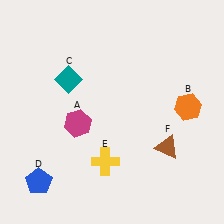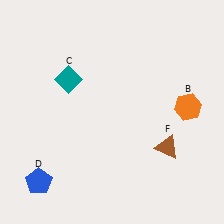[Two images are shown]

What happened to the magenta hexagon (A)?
The magenta hexagon (A) was removed in Image 2. It was in the bottom-left area of Image 1.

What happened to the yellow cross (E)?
The yellow cross (E) was removed in Image 2. It was in the bottom-left area of Image 1.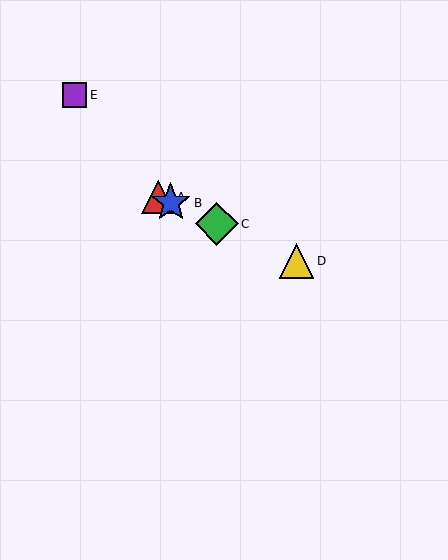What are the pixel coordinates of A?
Object A is at (158, 197).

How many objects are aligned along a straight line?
4 objects (A, B, C, D) are aligned along a straight line.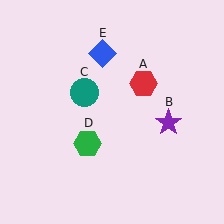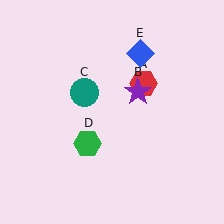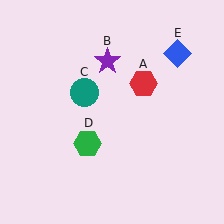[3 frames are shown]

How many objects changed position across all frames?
2 objects changed position: purple star (object B), blue diamond (object E).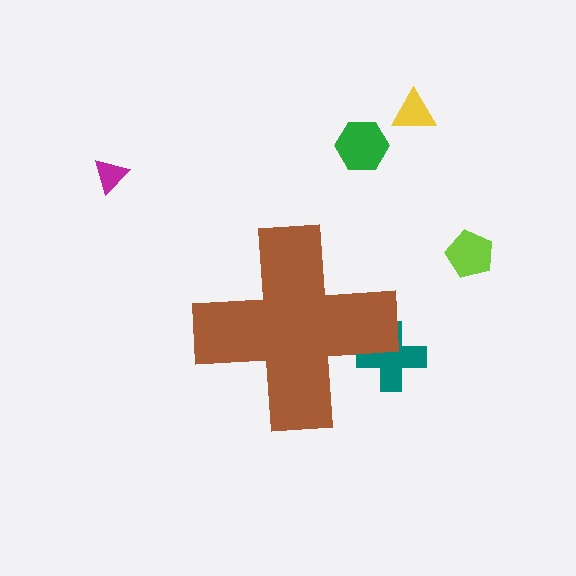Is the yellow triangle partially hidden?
No, the yellow triangle is fully visible.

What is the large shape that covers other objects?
A brown cross.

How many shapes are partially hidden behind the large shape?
1 shape is partially hidden.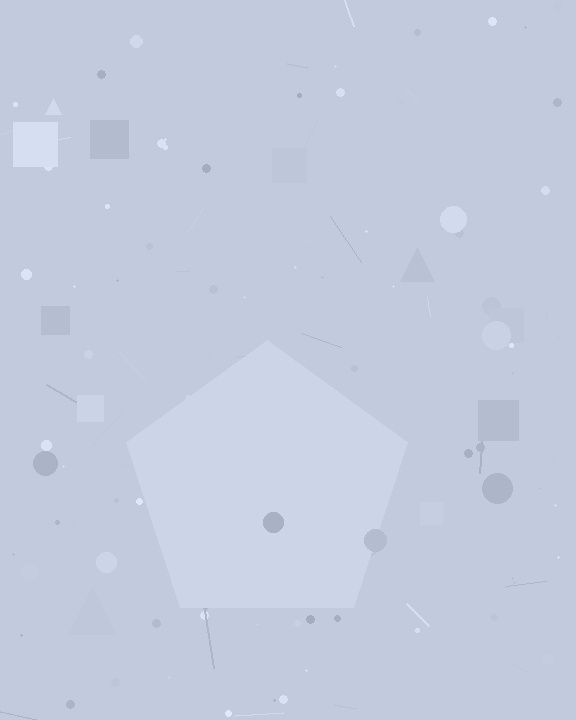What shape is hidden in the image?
A pentagon is hidden in the image.